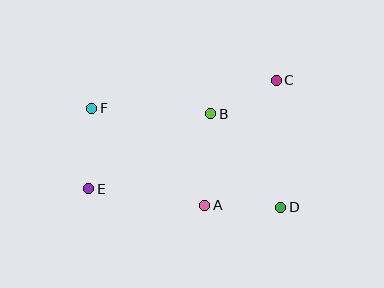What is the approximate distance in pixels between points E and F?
The distance between E and F is approximately 80 pixels.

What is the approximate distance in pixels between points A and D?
The distance between A and D is approximately 76 pixels.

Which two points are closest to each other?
Points B and C are closest to each other.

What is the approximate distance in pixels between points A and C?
The distance between A and C is approximately 144 pixels.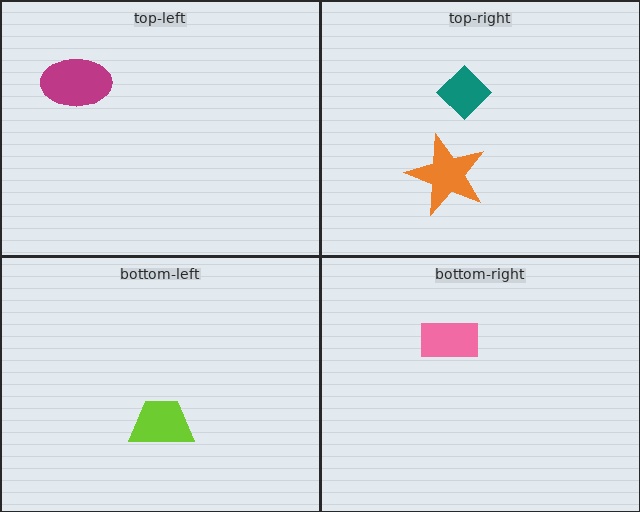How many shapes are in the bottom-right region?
1.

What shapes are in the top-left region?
The magenta ellipse.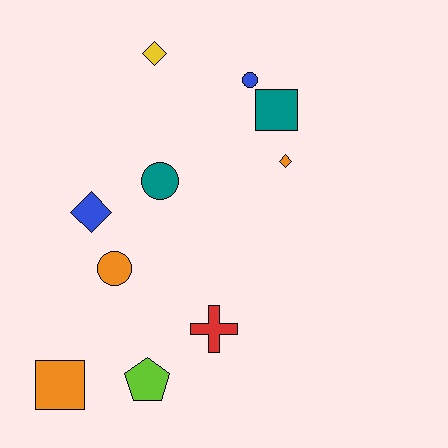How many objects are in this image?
There are 10 objects.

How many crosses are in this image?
There is 1 cross.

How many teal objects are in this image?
There are 2 teal objects.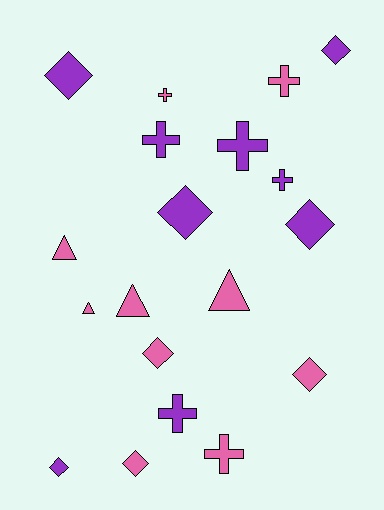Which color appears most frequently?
Pink, with 10 objects.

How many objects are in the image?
There are 19 objects.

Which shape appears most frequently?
Diamond, with 8 objects.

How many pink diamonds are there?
There are 3 pink diamonds.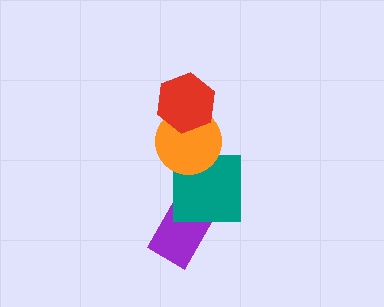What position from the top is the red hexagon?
The red hexagon is 1st from the top.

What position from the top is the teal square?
The teal square is 3rd from the top.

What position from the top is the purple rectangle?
The purple rectangle is 4th from the top.